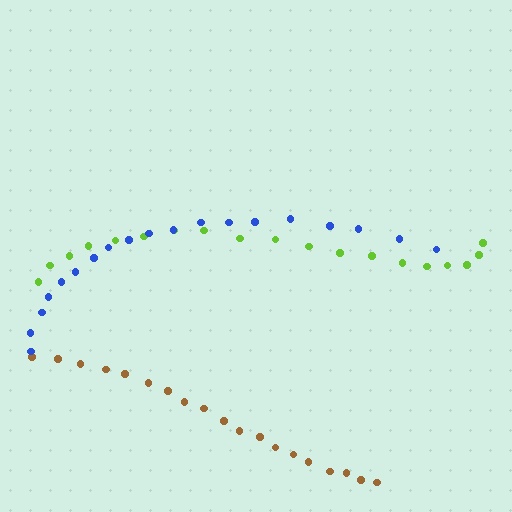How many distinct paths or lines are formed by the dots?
There are 3 distinct paths.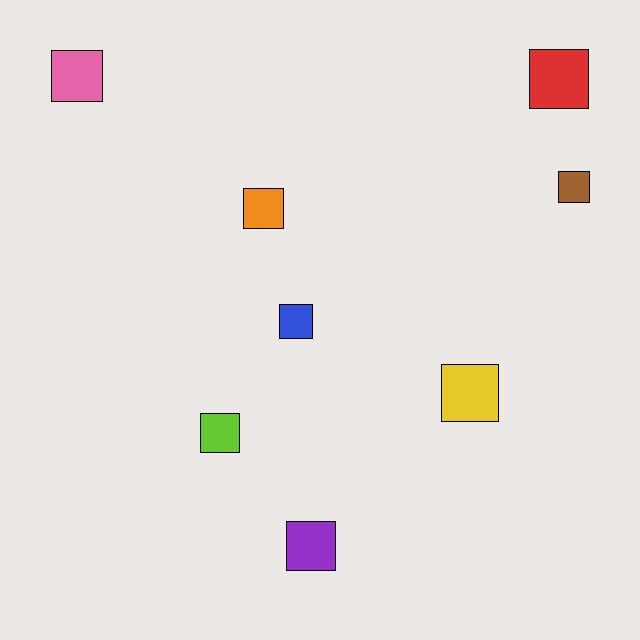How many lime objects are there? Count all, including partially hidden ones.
There is 1 lime object.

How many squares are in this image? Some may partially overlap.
There are 8 squares.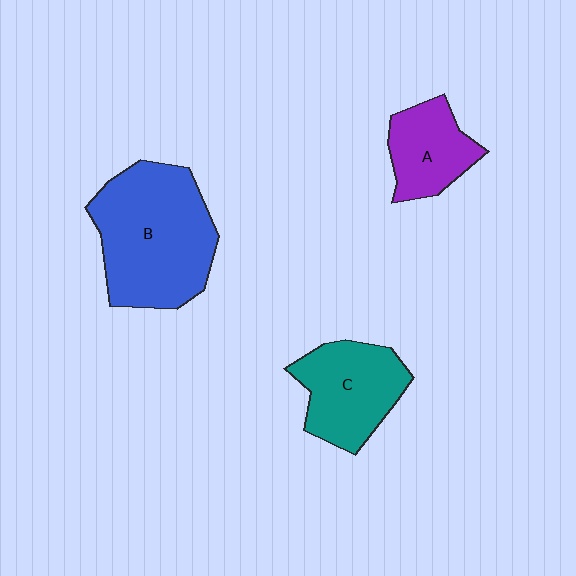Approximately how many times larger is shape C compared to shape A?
Approximately 1.3 times.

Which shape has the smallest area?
Shape A (purple).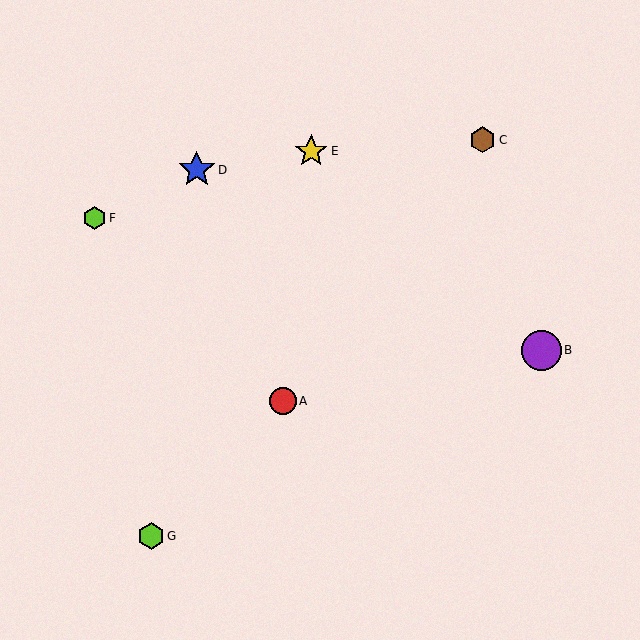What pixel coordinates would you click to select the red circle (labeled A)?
Click at (283, 401) to select the red circle A.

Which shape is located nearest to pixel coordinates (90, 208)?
The lime hexagon (labeled F) at (94, 218) is nearest to that location.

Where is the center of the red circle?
The center of the red circle is at (283, 401).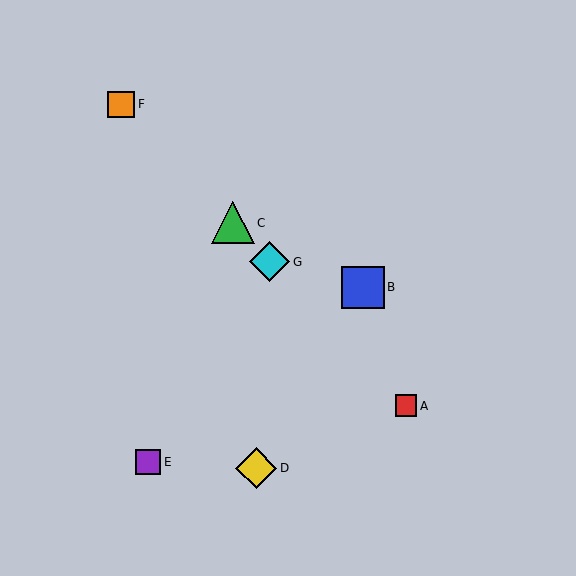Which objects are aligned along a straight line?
Objects A, C, F, G are aligned along a straight line.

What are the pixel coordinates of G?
Object G is at (270, 262).